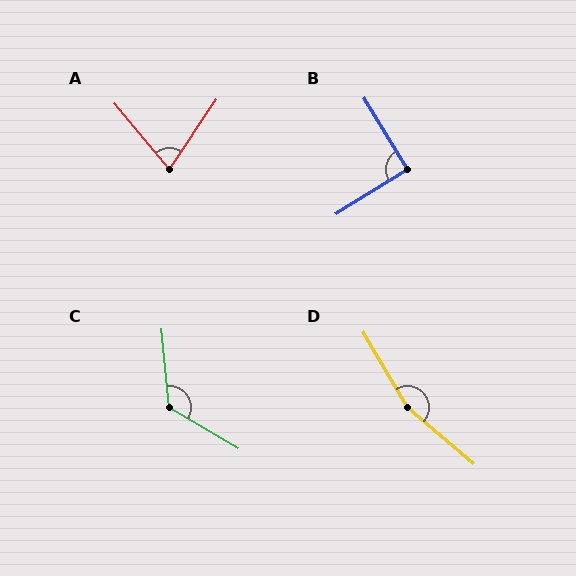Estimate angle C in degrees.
Approximately 126 degrees.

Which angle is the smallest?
A, at approximately 74 degrees.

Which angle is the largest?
D, at approximately 161 degrees.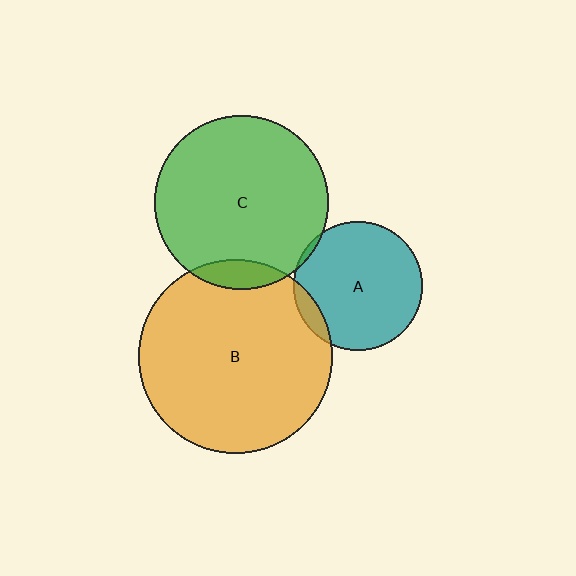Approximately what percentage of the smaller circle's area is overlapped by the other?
Approximately 10%.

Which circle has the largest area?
Circle B (orange).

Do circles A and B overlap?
Yes.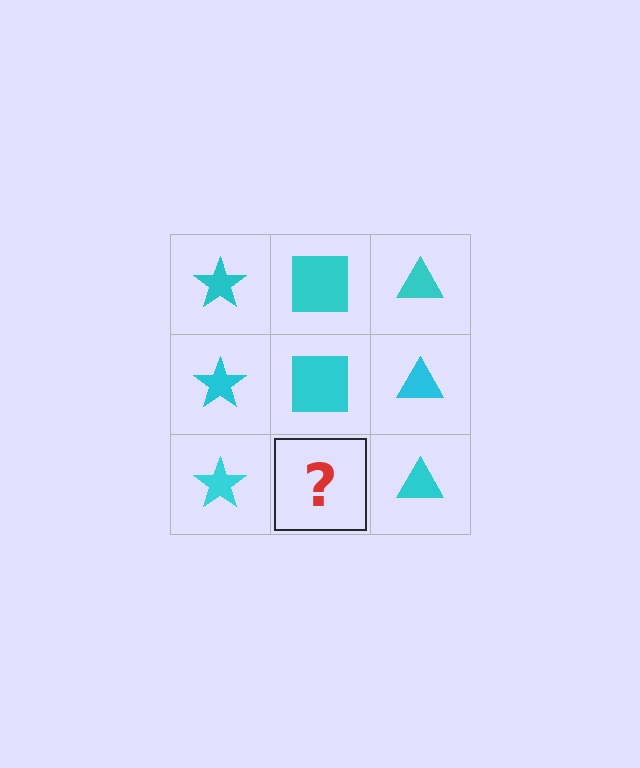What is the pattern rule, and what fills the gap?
The rule is that each column has a consistent shape. The gap should be filled with a cyan square.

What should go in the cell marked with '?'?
The missing cell should contain a cyan square.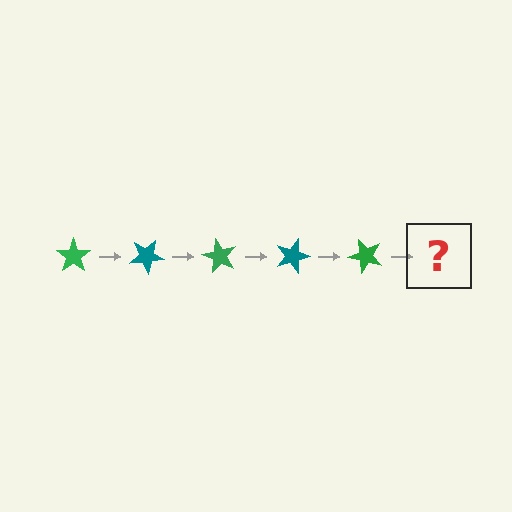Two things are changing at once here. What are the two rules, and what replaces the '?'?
The two rules are that it rotates 30 degrees each step and the color cycles through green and teal. The '?' should be a teal star, rotated 150 degrees from the start.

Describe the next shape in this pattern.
It should be a teal star, rotated 150 degrees from the start.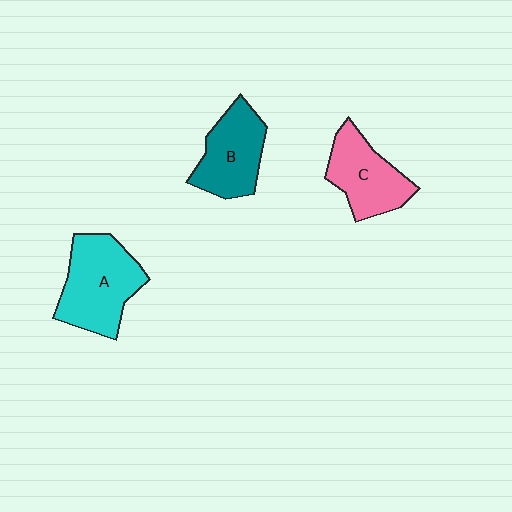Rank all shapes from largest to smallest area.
From largest to smallest: A (cyan), C (pink), B (teal).